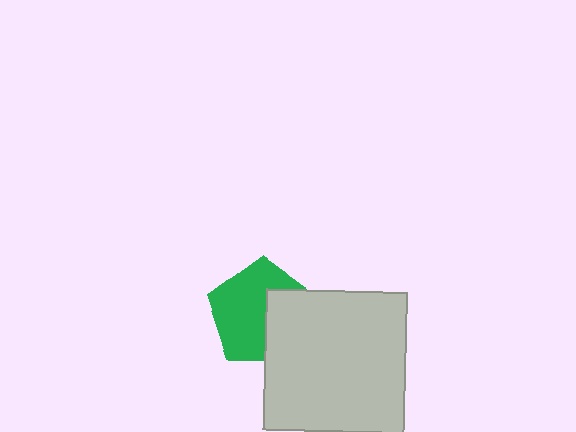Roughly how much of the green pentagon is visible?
About half of it is visible (roughly 62%).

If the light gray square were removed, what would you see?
You would see the complete green pentagon.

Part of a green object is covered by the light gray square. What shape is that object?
It is a pentagon.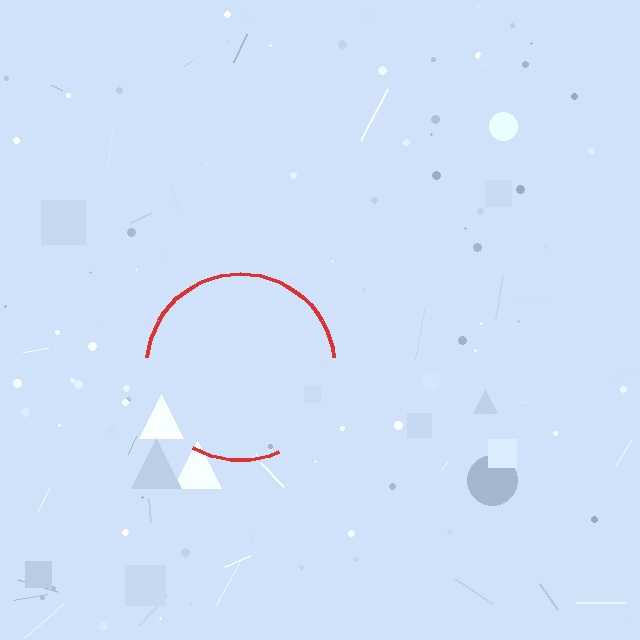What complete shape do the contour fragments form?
The contour fragments form a circle.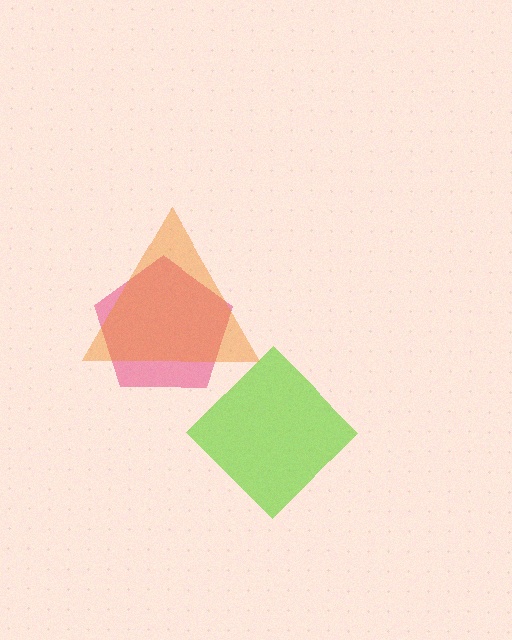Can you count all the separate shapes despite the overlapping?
Yes, there are 3 separate shapes.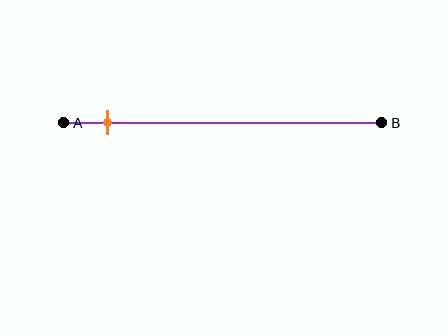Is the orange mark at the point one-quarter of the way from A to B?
No, the mark is at about 15% from A, not at the 25% one-quarter point.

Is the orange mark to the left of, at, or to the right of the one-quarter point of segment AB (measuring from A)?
The orange mark is to the left of the one-quarter point of segment AB.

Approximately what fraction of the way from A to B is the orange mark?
The orange mark is approximately 15% of the way from A to B.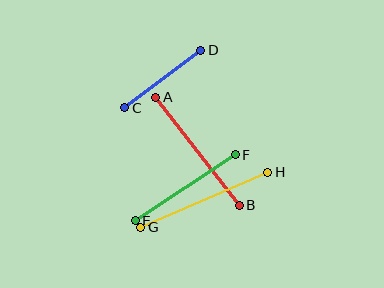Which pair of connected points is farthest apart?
Points G and H are farthest apart.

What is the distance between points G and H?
The distance is approximately 139 pixels.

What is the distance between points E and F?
The distance is approximately 120 pixels.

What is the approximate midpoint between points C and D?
The midpoint is at approximately (163, 79) pixels.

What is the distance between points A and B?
The distance is approximately 136 pixels.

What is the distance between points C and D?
The distance is approximately 95 pixels.